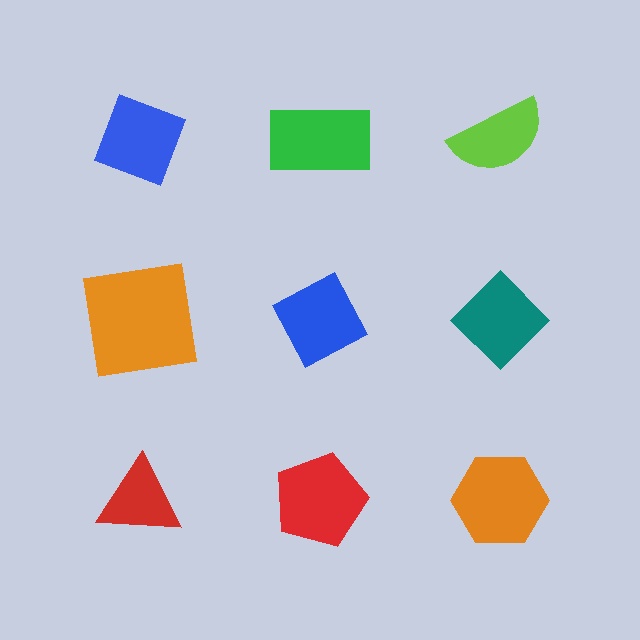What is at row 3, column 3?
An orange hexagon.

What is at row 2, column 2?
A blue diamond.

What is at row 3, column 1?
A red triangle.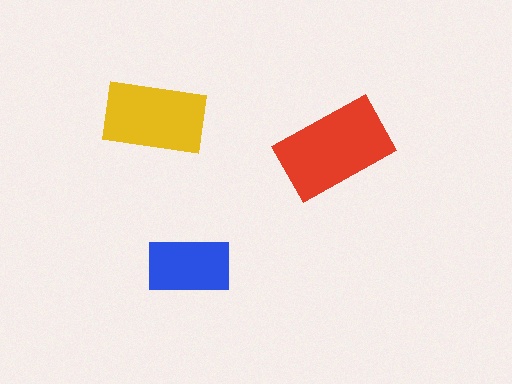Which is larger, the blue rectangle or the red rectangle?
The red one.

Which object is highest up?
The yellow rectangle is topmost.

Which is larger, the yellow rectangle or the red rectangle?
The red one.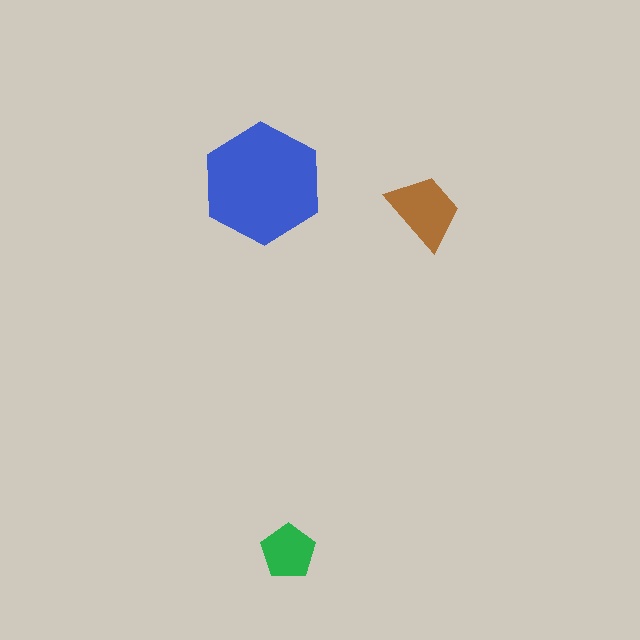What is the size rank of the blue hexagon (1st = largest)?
1st.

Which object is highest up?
The blue hexagon is topmost.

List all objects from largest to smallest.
The blue hexagon, the brown trapezoid, the green pentagon.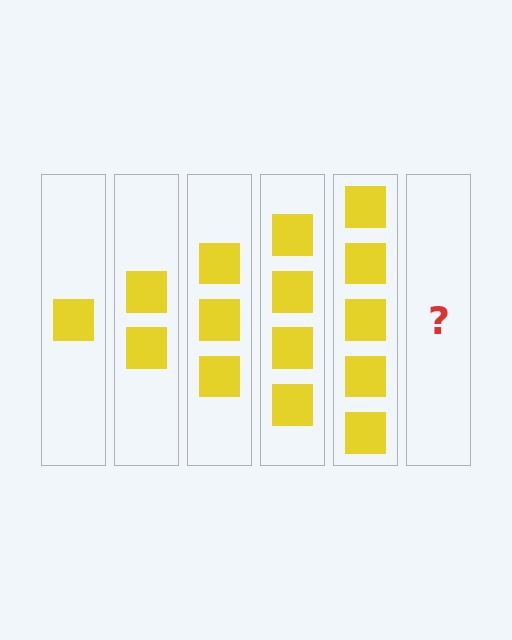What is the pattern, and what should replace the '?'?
The pattern is that each step adds one more square. The '?' should be 6 squares.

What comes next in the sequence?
The next element should be 6 squares.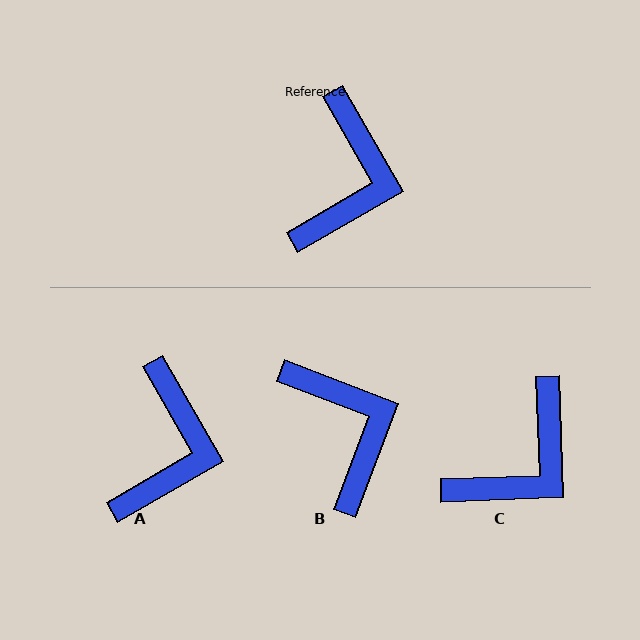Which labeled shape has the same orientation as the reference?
A.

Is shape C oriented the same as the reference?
No, it is off by about 28 degrees.